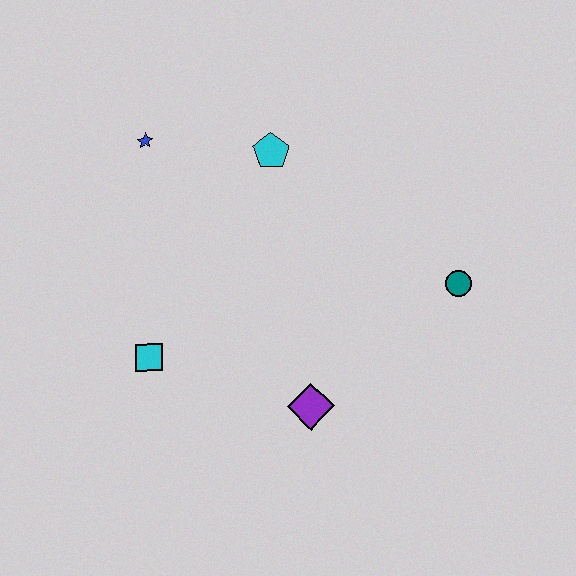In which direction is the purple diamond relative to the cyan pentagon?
The purple diamond is below the cyan pentagon.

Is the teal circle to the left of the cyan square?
No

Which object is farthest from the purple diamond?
The blue star is farthest from the purple diamond.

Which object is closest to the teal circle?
The purple diamond is closest to the teal circle.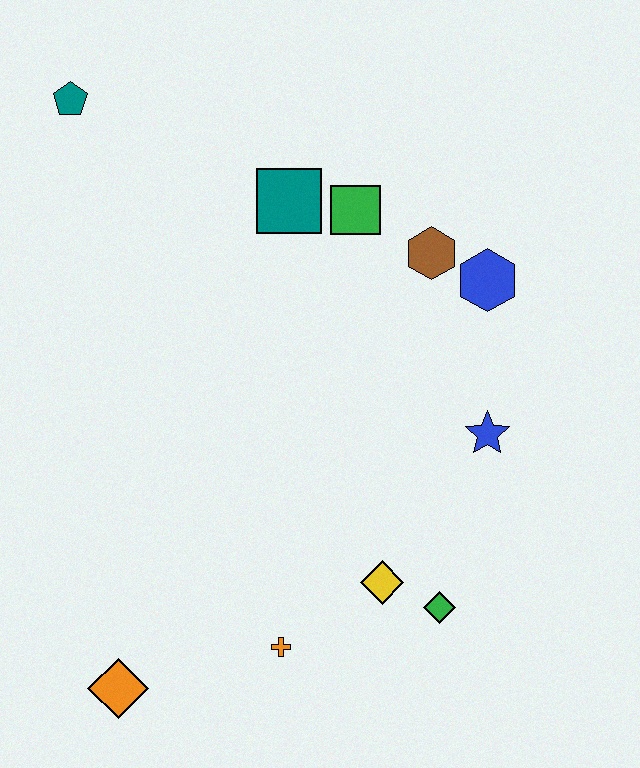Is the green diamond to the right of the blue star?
No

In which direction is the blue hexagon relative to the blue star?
The blue hexagon is above the blue star.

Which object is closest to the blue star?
The blue hexagon is closest to the blue star.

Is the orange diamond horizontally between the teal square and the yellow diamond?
No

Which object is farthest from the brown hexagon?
The orange diamond is farthest from the brown hexagon.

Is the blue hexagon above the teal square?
No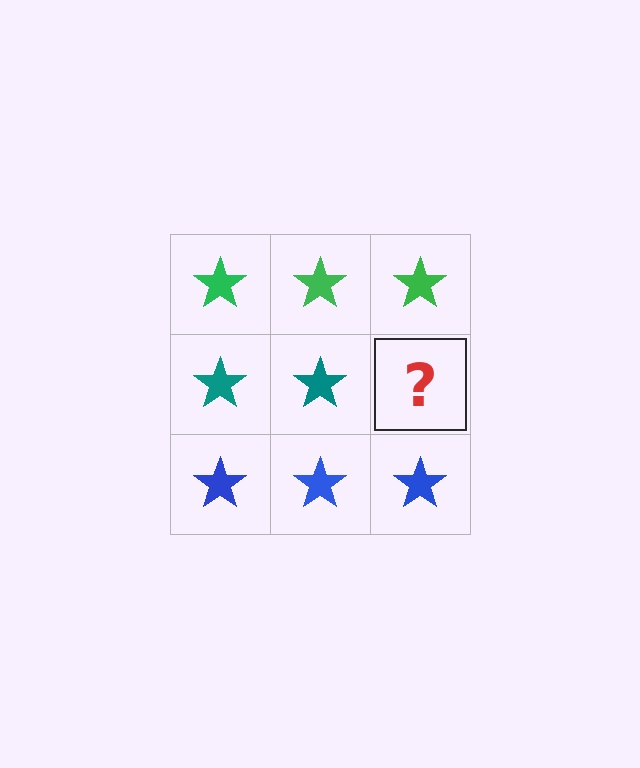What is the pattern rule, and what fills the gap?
The rule is that each row has a consistent color. The gap should be filled with a teal star.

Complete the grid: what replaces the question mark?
The question mark should be replaced with a teal star.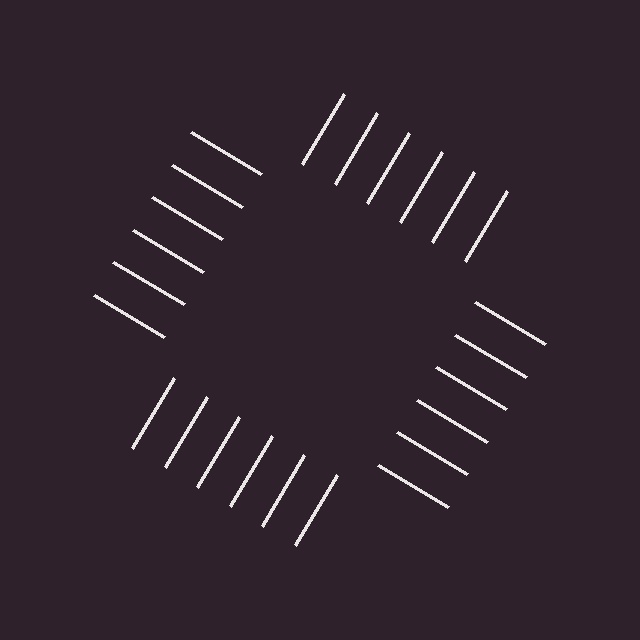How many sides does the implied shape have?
4 sides — the line-ends trace a square.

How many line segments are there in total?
24 — 6 along each of the 4 edges.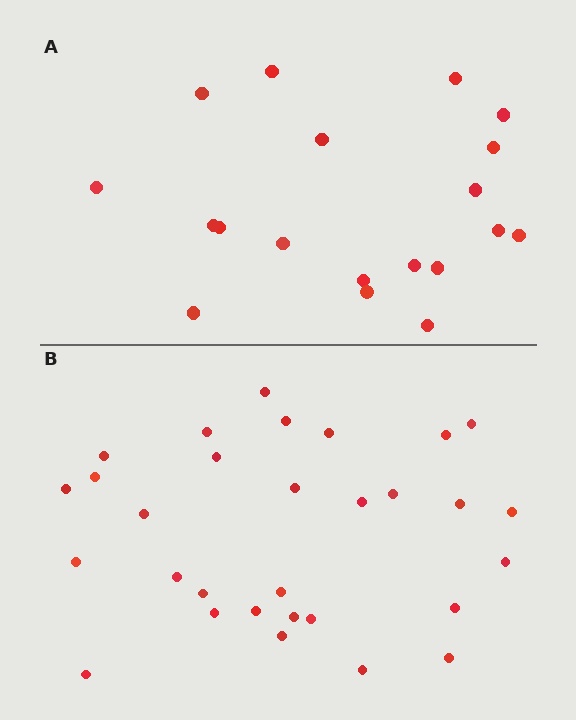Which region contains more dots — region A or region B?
Region B (the bottom region) has more dots.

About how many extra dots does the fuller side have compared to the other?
Region B has roughly 12 or so more dots than region A.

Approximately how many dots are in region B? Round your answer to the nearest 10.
About 30 dots.